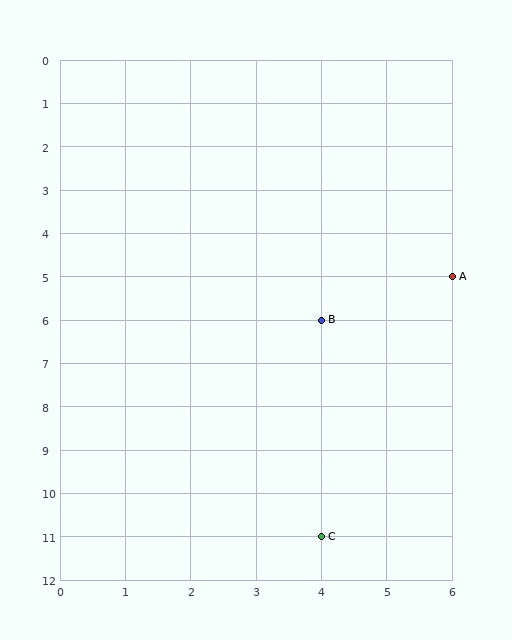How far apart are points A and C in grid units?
Points A and C are 2 columns and 6 rows apart (about 6.3 grid units diagonally).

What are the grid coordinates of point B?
Point B is at grid coordinates (4, 6).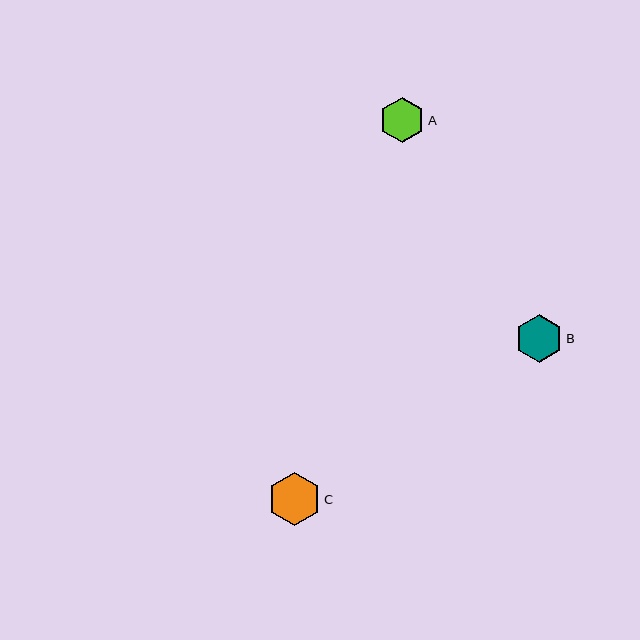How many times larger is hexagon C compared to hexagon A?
Hexagon C is approximately 1.2 times the size of hexagon A.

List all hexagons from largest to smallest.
From largest to smallest: C, B, A.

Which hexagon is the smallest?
Hexagon A is the smallest with a size of approximately 46 pixels.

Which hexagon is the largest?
Hexagon C is the largest with a size of approximately 53 pixels.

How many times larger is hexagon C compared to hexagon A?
Hexagon C is approximately 1.2 times the size of hexagon A.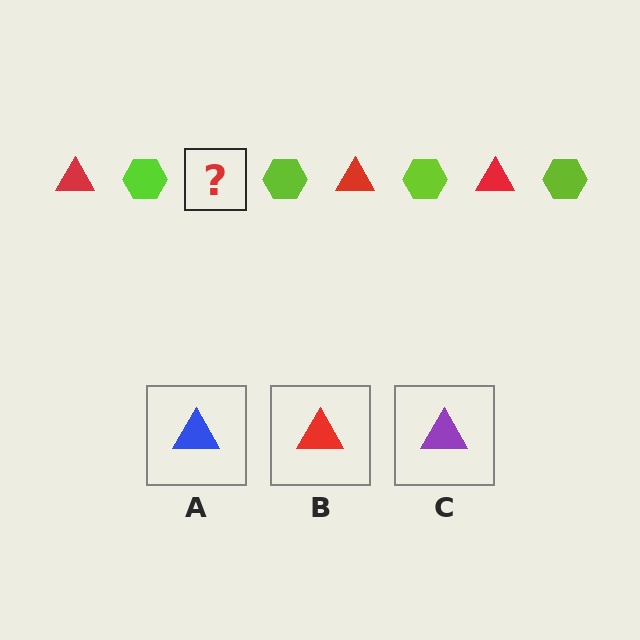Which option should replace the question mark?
Option B.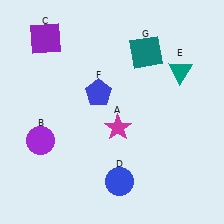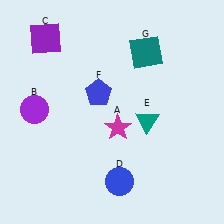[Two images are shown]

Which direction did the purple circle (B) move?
The purple circle (B) moved up.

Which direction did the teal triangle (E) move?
The teal triangle (E) moved down.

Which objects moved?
The objects that moved are: the purple circle (B), the teal triangle (E).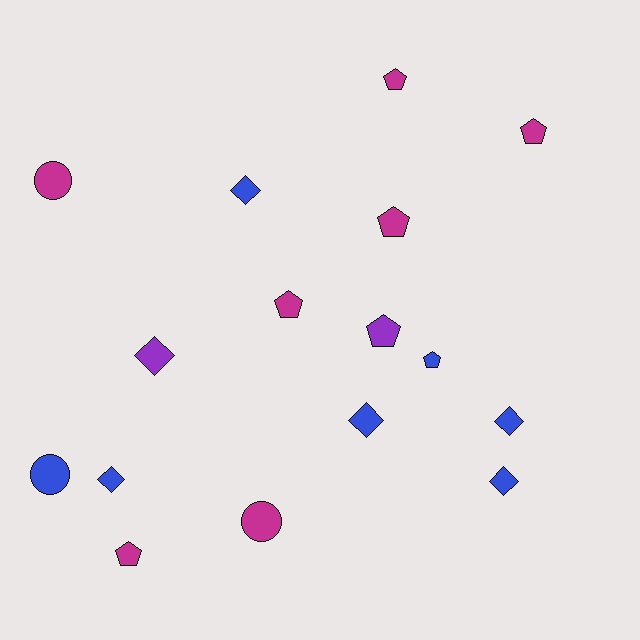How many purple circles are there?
There are no purple circles.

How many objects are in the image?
There are 16 objects.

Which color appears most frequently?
Magenta, with 7 objects.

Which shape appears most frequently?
Pentagon, with 7 objects.